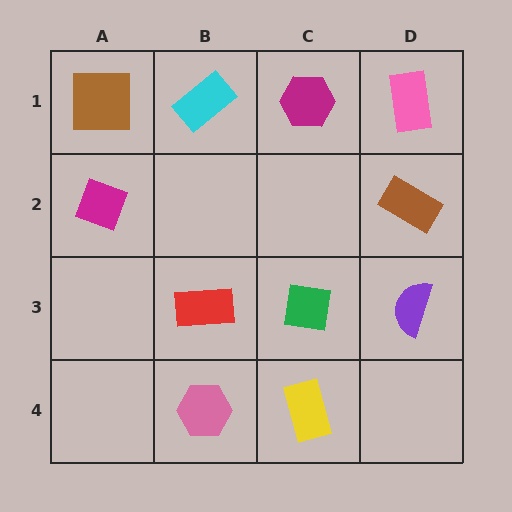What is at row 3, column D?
A purple semicircle.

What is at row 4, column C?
A yellow rectangle.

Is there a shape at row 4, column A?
No, that cell is empty.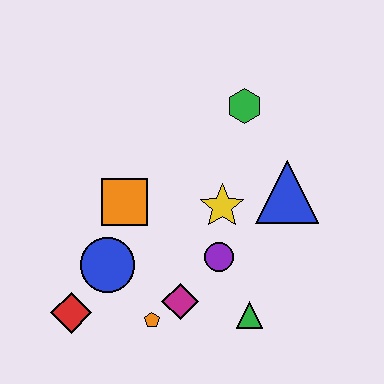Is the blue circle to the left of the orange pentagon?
Yes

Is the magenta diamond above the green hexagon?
No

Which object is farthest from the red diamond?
The green hexagon is farthest from the red diamond.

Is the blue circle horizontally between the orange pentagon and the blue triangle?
No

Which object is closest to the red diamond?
The blue circle is closest to the red diamond.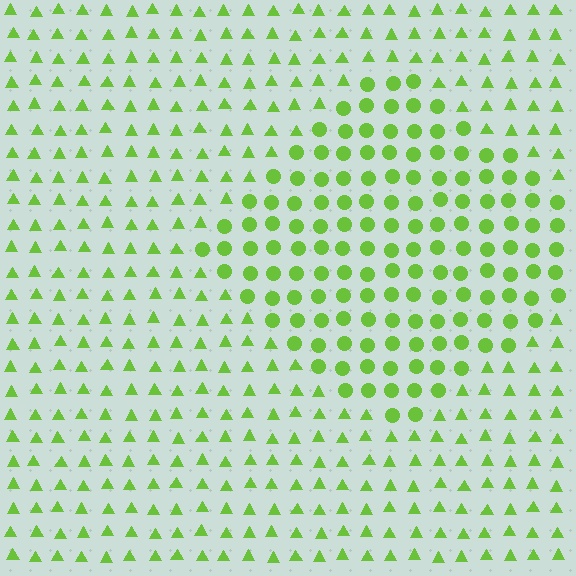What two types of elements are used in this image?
The image uses circles inside the diamond region and triangles outside it.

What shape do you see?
I see a diamond.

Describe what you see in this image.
The image is filled with small lime elements arranged in a uniform grid. A diamond-shaped region contains circles, while the surrounding area contains triangles. The boundary is defined purely by the change in element shape.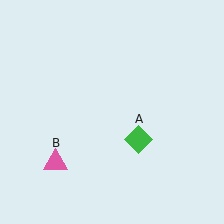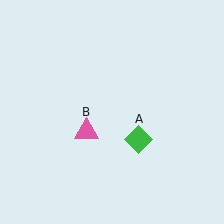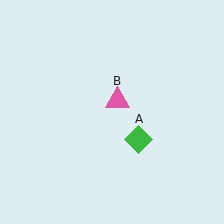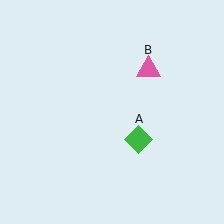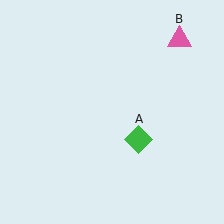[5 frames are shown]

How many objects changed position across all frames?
1 object changed position: pink triangle (object B).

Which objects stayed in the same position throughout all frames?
Green diamond (object A) remained stationary.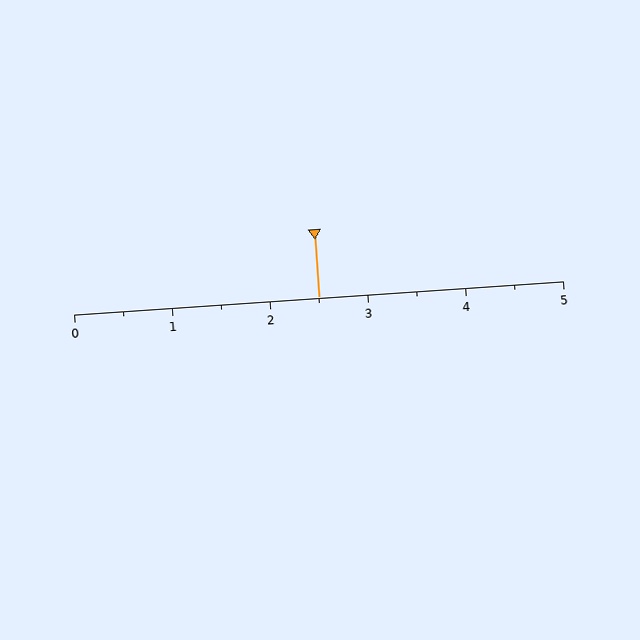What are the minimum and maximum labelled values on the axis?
The axis runs from 0 to 5.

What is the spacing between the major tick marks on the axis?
The major ticks are spaced 1 apart.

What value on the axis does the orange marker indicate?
The marker indicates approximately 2.5.